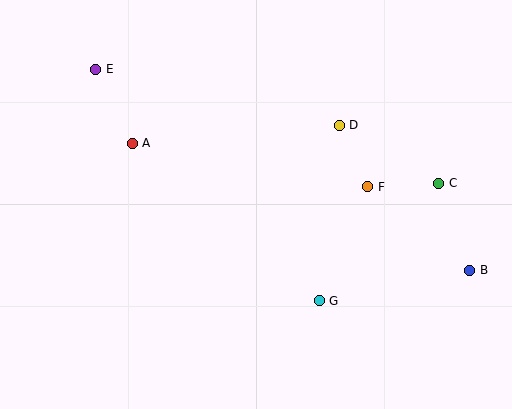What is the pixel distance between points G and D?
The distance between G and D is 177 pixels.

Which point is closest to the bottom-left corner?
Point A is closest to the bottom-left corner.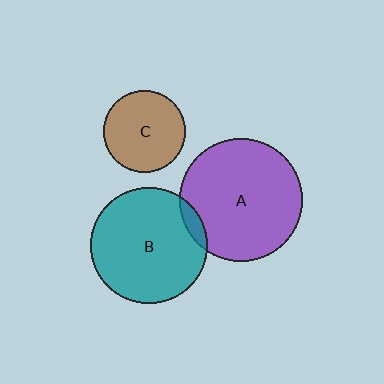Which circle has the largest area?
Circle A (purple).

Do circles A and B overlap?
Yes.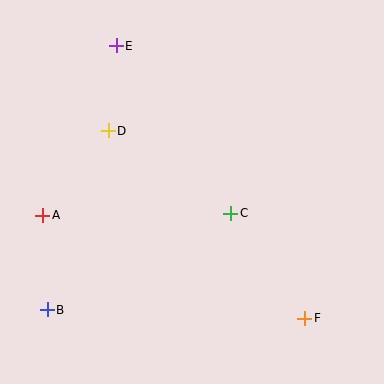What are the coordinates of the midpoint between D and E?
The midpoint between D and E is at (112, 88).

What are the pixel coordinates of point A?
Point A is at (43, 215).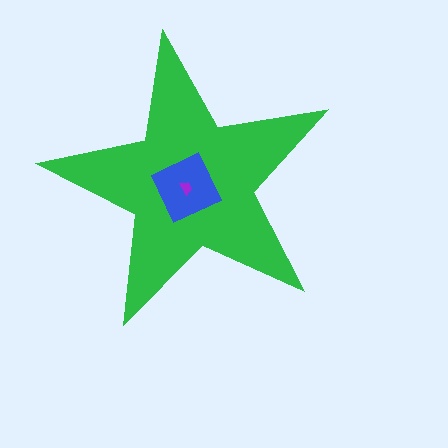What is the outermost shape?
The green star.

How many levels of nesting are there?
3.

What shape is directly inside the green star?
The blue square.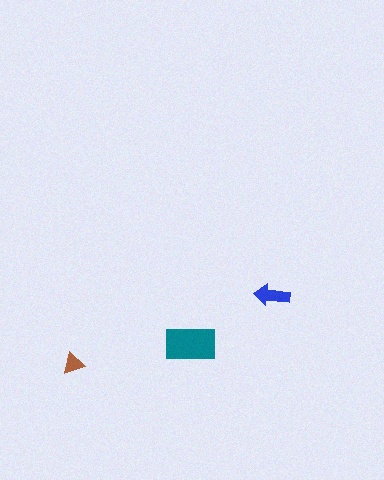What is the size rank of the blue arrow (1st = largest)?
2nd.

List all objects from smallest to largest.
The brown triangle, the blue arrow, the teal rectangle.